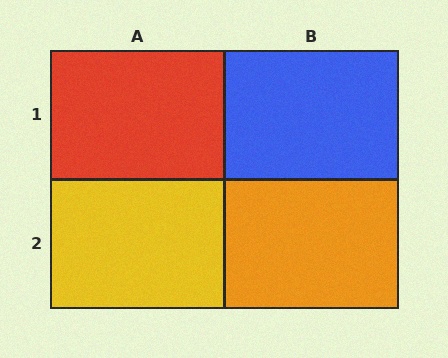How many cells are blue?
1 cell is blue.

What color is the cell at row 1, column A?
Red.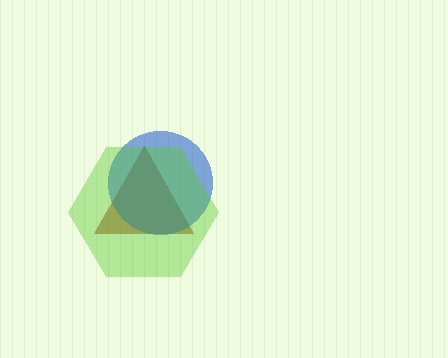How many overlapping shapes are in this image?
There are 3 overlapping shapes in the image.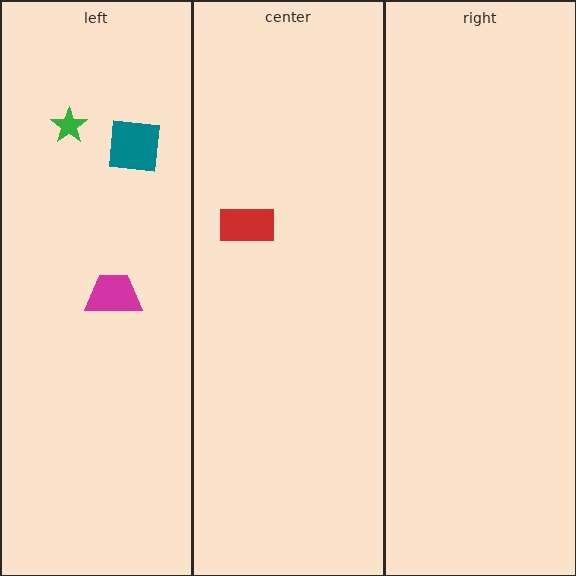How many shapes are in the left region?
3.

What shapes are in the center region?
The red rectangle.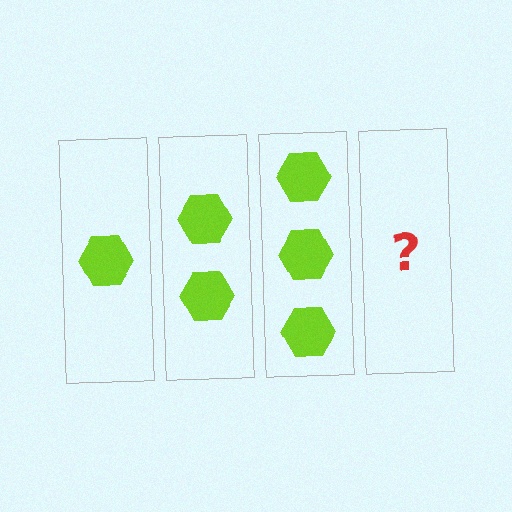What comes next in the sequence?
The next element should be 4 hexagons.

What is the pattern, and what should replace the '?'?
The pattern is that each step adds one more hexagon. The '?' should be 4 hexagons.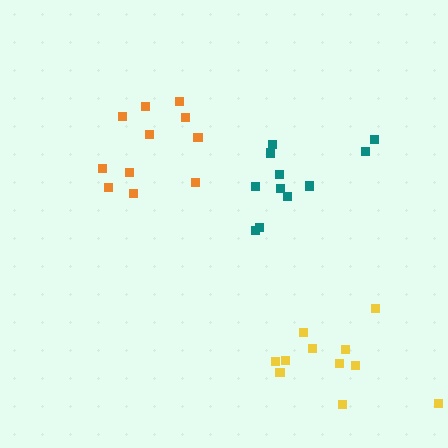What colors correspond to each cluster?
The clusters are colored: yellow, orange, teal.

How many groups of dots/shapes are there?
There are 3 groups.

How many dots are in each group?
Group 1: 11 dots, Group 2: 11 dots, Group 3: 11 dots (33 total).